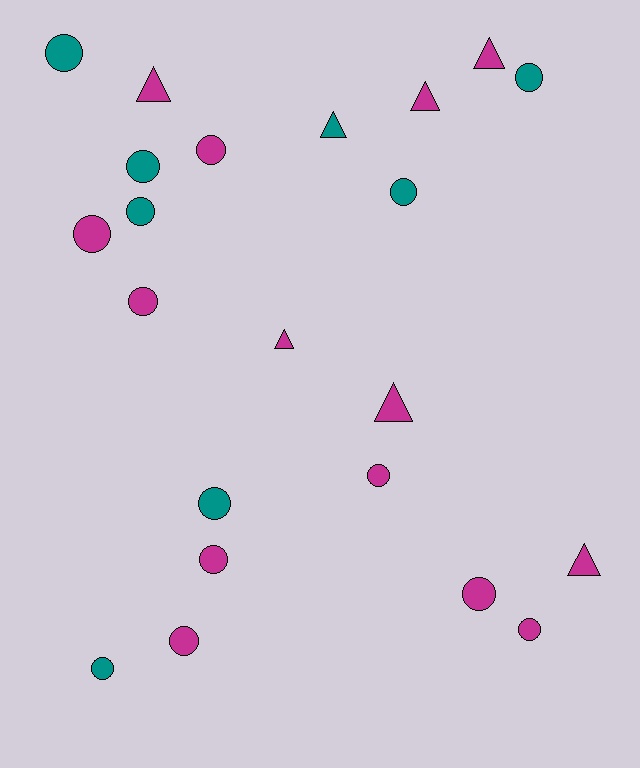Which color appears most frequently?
Magenta, with 14 objects.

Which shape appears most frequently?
Circle, with 15 objects.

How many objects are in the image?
There are 22 objects.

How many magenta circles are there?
There are 8 magenta circles.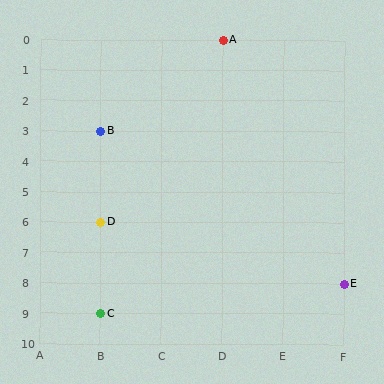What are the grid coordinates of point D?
Point D is at grid coordinates (B, 6).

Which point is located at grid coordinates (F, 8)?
Point E is at (F, 8).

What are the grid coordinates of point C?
Point C is at grid coordinates (B, 9).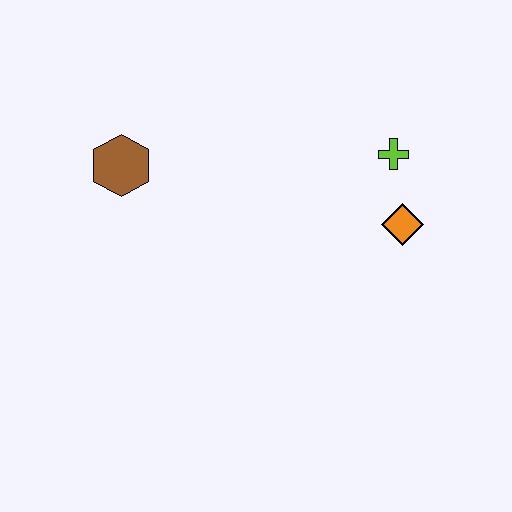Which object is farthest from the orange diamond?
The brown hexagon is farthest from the orange diamond.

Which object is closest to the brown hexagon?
The lime cross is closest to the brown hexagon.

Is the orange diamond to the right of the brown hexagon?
Yes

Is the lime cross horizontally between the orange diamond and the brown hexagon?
Yes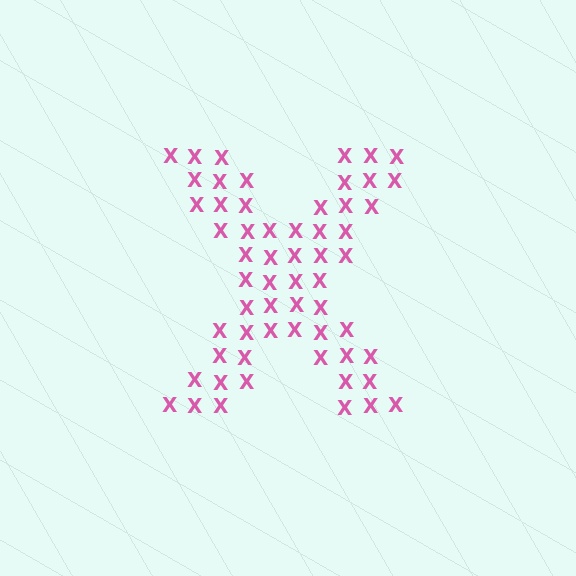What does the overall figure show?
The overall figure shows the letter X.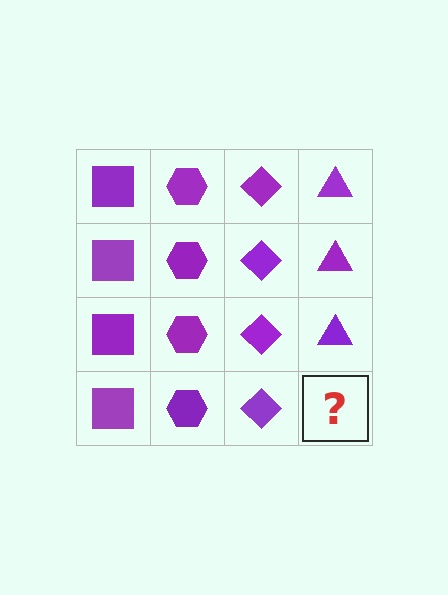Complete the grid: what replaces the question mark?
The question mark should be replaced with a purple triangle.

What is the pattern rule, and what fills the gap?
The rule is that each column has a consistent shape. The gap should be filled with a purple triangle.